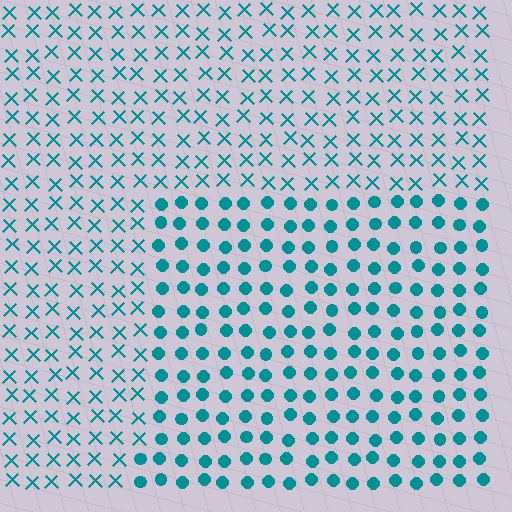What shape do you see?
I see a rectangle.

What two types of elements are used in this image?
The image uses circles inside the rectangle region and X marks outside it.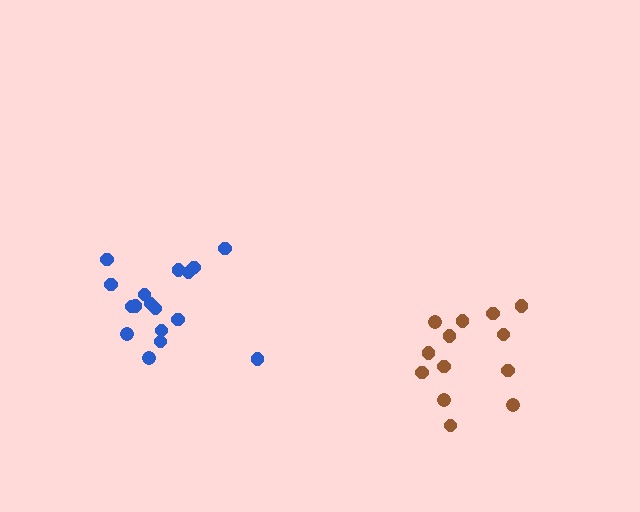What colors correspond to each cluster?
The clusters are colored: blue, brown.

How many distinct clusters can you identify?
There are 2 distinct clusters.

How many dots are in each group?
Group 1: 17 dots, Group 2: 13 dots (30 total).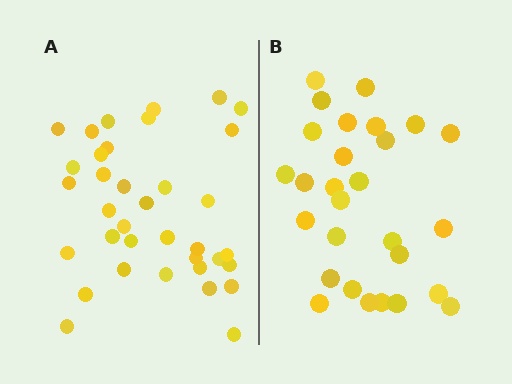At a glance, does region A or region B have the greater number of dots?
Region A (the left region) has more dots.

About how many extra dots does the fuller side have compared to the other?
Region A has roughly 8 or so more dots than region B.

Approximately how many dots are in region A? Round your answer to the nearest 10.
About 40 dots. (The exact count is 36, which rounds to 40.)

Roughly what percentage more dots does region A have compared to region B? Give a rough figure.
About 30% more.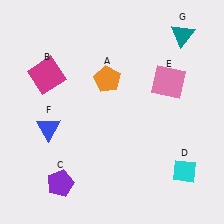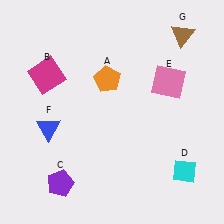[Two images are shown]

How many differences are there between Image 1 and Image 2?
There is 1 difference between the two images.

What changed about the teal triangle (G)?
In Image 1, G is teal. In Image 2, it changed to brown.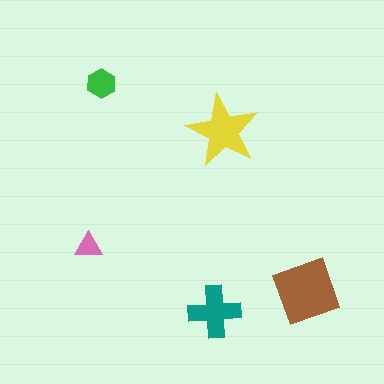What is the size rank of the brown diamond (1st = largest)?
1st.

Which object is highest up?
The green hexagon is topmost.